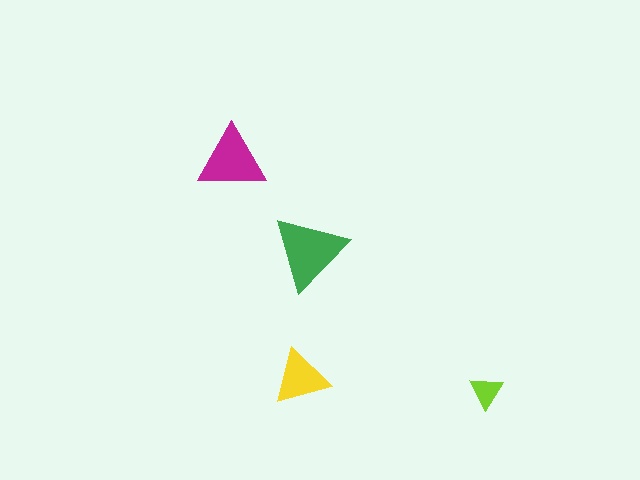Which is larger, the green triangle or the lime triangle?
The green one.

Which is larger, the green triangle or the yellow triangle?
The green one.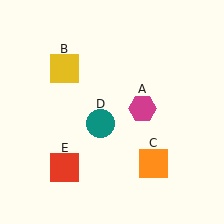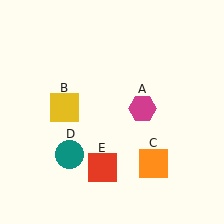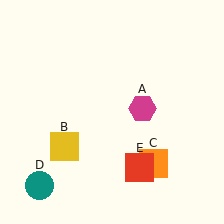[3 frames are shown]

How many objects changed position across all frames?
3 objects changed position: yellow square (object B), teal circle (object D), red square (object E).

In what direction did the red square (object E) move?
The red square (object E) moved right.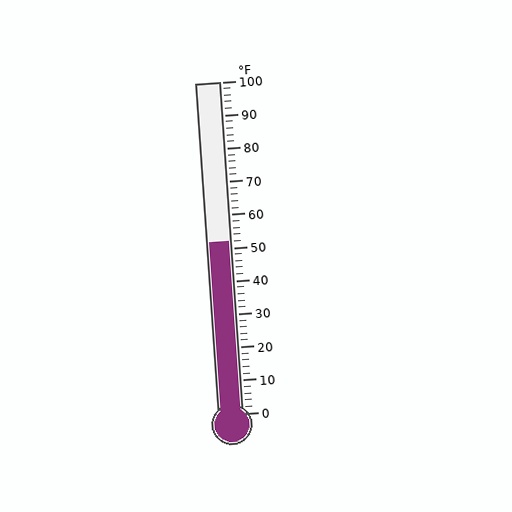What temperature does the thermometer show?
The thermometer shows approximately 52°F.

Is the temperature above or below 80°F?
The temperature is below 80°F.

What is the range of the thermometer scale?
The thermometer scale ranges from 0°F to 100°F.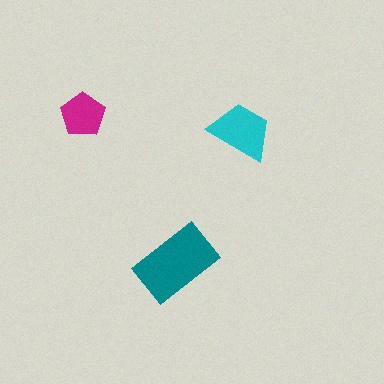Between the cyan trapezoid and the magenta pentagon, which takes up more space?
The cyan trapezoid.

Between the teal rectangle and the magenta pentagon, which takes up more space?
The teal rectangle.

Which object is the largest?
The teal rectangle.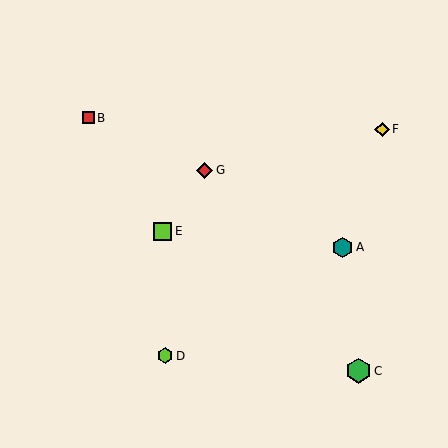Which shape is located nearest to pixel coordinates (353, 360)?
The green hexagon (labeled C) at (358, 371) is nearest to that location.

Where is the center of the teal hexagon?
The center of the teal hexagon is at (343, 247).